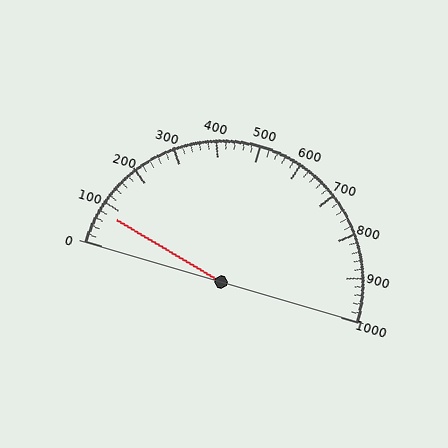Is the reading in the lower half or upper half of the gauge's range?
The reading is in the lower half of the range (0 to 1000).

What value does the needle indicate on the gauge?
The needle indicates approximately 80.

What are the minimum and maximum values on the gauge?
The gauge ranges from 0 to 1000.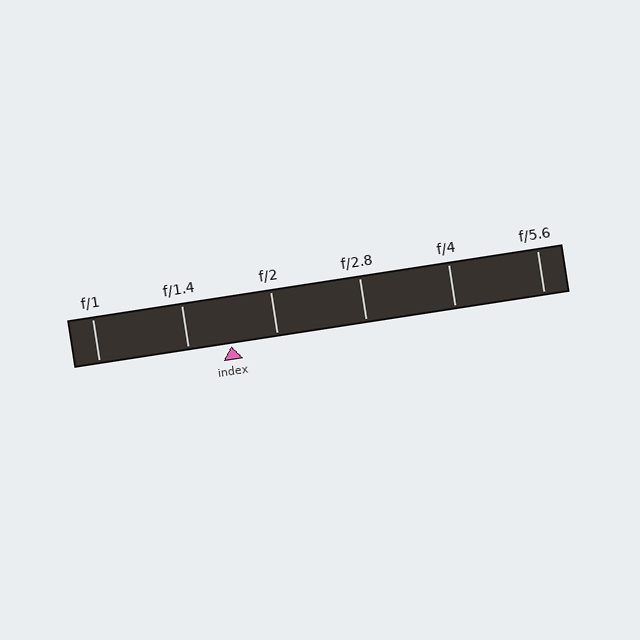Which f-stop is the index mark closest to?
The index mark is closest to f/1.4.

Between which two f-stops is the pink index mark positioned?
The index mark is between f/1.4 and f/2.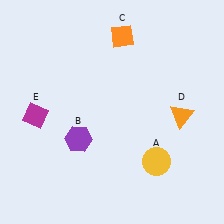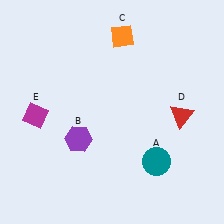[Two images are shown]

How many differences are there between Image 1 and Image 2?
There are 2 differences between the two images.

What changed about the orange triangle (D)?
In Image 1, D is orange. In Image 2, it changed to red.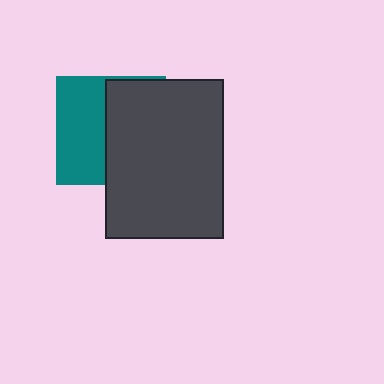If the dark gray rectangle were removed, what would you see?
You would see the complete teal square.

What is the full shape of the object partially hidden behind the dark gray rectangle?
The partially hidden object is a teal square.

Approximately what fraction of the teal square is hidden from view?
Roughly 53% of the teal square is hidden behind the dark gray rectangle.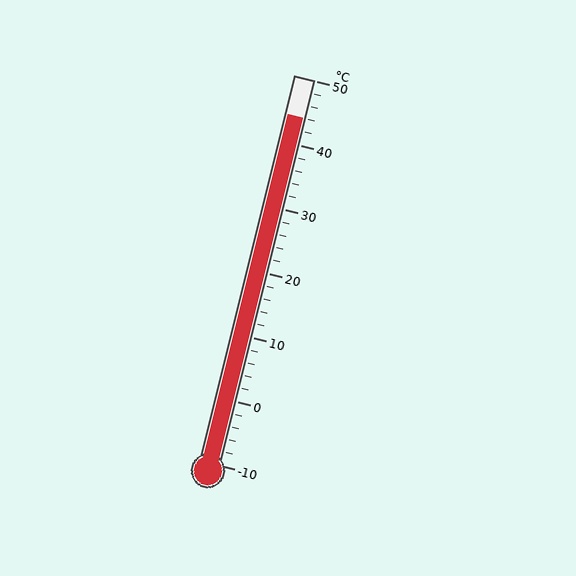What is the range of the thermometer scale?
The thermometer scale ranges from -10°C to 50°C.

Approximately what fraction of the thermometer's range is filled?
The thermometer is filled to approximately 90% of its range.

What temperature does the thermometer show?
The thermometer shows approximately 44°C.